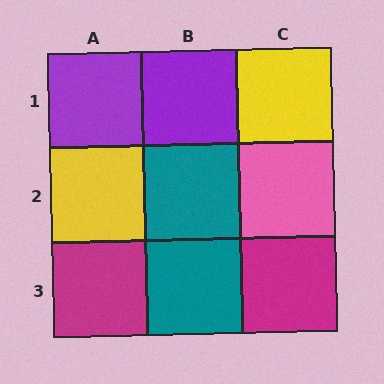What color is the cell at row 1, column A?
Purple.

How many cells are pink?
1 cell is pink.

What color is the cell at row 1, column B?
Purple.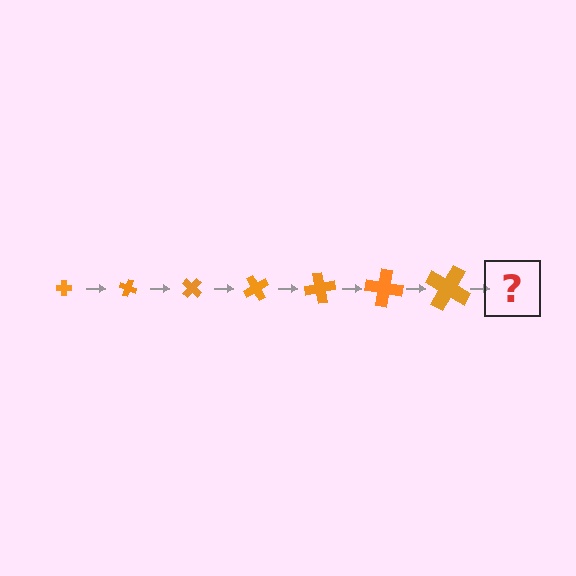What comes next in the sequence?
The next element should be a cross, larger than the previous one and rotated 140 degrees from the start.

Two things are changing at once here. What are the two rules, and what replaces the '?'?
The two rules are that the cross grows larger each step and it rotates 20 degrees each step. The '?' should be a cross, larger than the previous one and rotated 140 degrees from the start.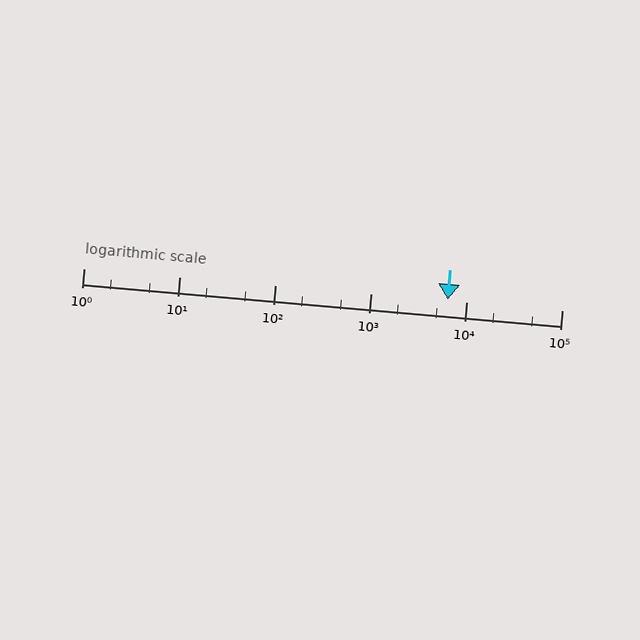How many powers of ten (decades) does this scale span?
The scale spans 5 decades, from 1 to 100000.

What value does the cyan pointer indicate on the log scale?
The pointer indicates approximately 6400.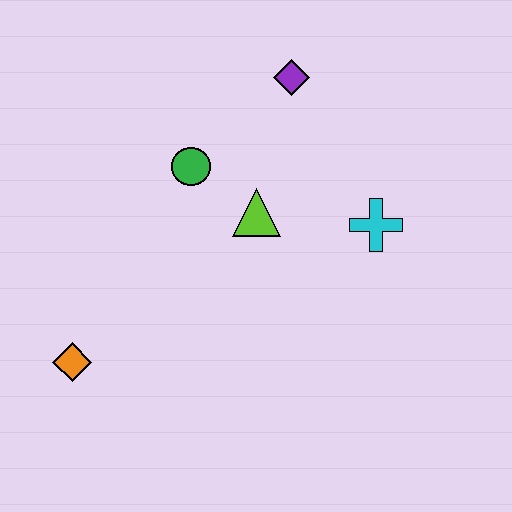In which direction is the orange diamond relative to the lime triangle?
The orange diamond is to the left of the lime triangle.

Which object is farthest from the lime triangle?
The orange diamond is farthest from the lime triangle.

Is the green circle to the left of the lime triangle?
Yes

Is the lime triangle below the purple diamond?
Yes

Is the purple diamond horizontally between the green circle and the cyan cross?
Yes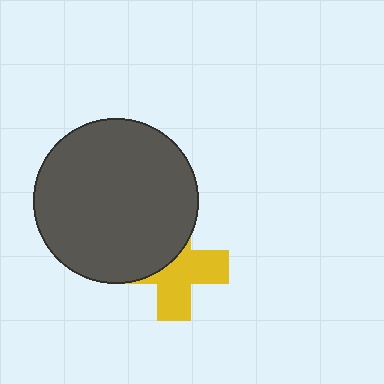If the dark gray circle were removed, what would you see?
You would see the complete yellow cross.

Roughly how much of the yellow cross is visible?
About half of it is visible (roughly 57%).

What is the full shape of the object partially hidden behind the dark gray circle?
The partially hidden object is a yellow cross.